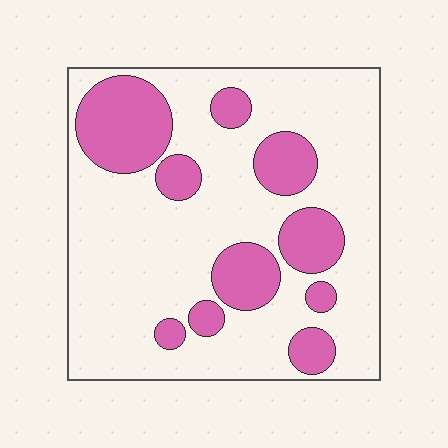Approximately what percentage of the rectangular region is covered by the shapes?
Approximately 25%.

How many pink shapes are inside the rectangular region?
10.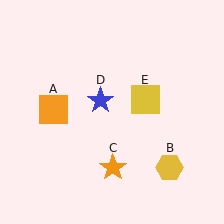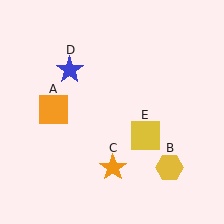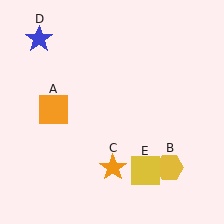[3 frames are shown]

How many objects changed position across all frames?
2 objects changed position: blue star (object D), yellow square (object E).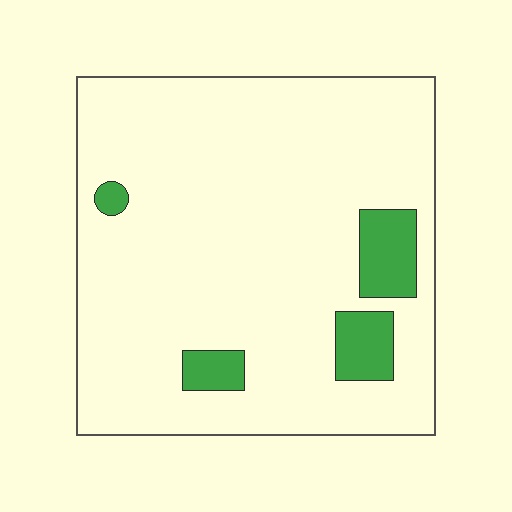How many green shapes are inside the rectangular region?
4.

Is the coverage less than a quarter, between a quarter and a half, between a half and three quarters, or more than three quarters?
Less than a quarter.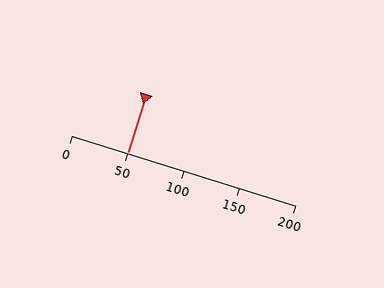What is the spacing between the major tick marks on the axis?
The major ticks are spaced 50 apart.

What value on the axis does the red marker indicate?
The marker indicates approximately 50.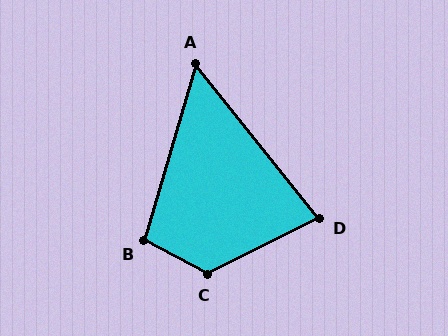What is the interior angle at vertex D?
Approximately 78 degrees (acute).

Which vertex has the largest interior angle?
C, at approximately 125 degrees.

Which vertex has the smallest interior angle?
A, at approximately 55 degrees.